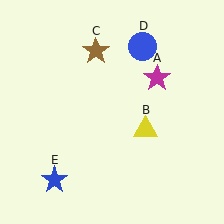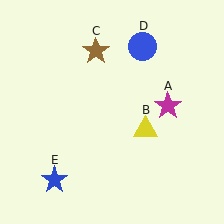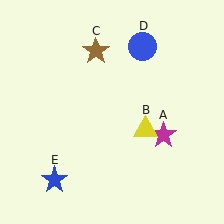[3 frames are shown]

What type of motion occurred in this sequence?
The magenta star (object A) rotated clockwise around the center of the scene.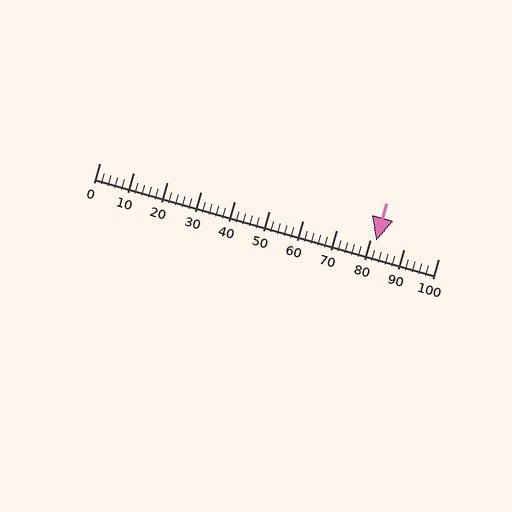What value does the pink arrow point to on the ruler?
The pink arrow points to approximately 82.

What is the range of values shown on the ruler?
The ruler shows values from 0 to 100.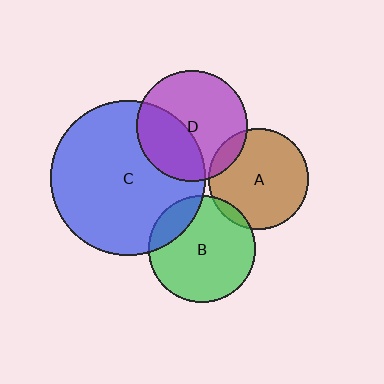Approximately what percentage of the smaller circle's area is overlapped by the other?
Approximately 10%.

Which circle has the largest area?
Circle C (blue).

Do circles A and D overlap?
Yes.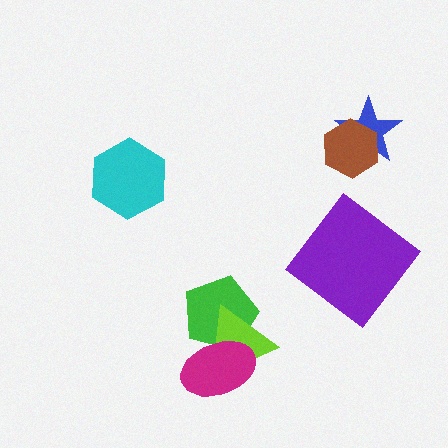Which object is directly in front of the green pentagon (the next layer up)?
The lime triangle is directly in front of the green pentagon.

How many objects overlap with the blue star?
1 object overlaps with the blue star.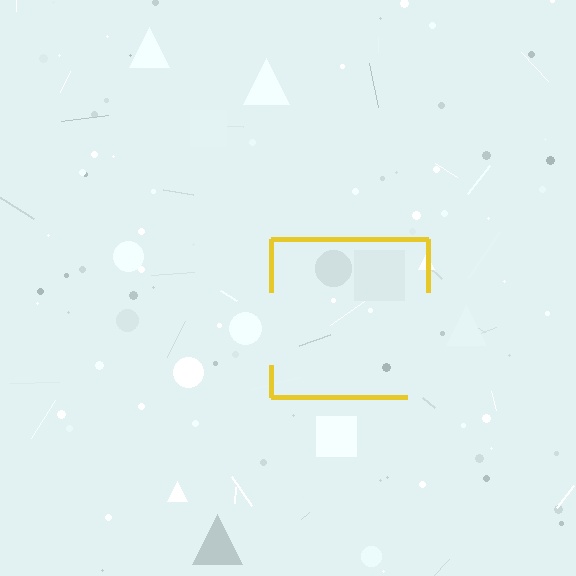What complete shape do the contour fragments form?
The contour fragments form a square.